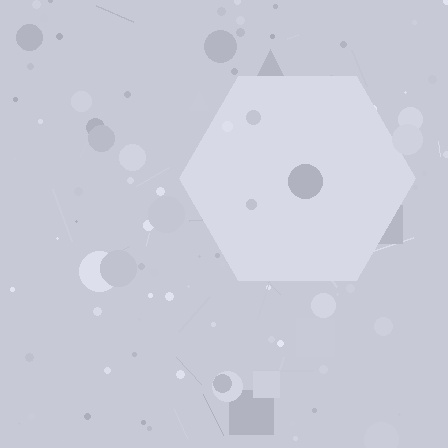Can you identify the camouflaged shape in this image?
The camouflaged shape is a hexagon.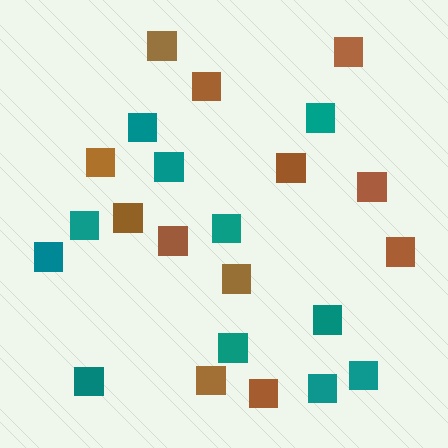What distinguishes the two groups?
There are 2 groups: one group of brown squares (12) and one group of teal squares (11).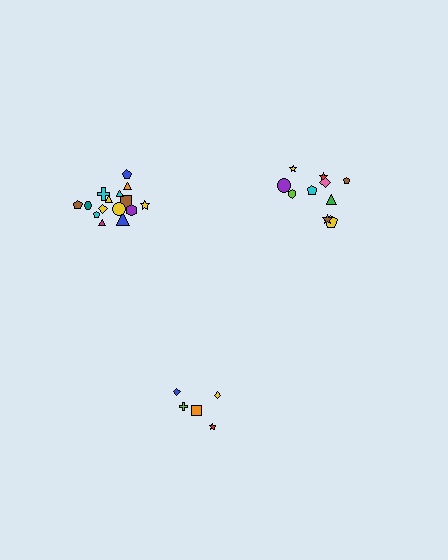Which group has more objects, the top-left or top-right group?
The top-left group.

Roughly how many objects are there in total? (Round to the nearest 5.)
Roughly 30 objects in total.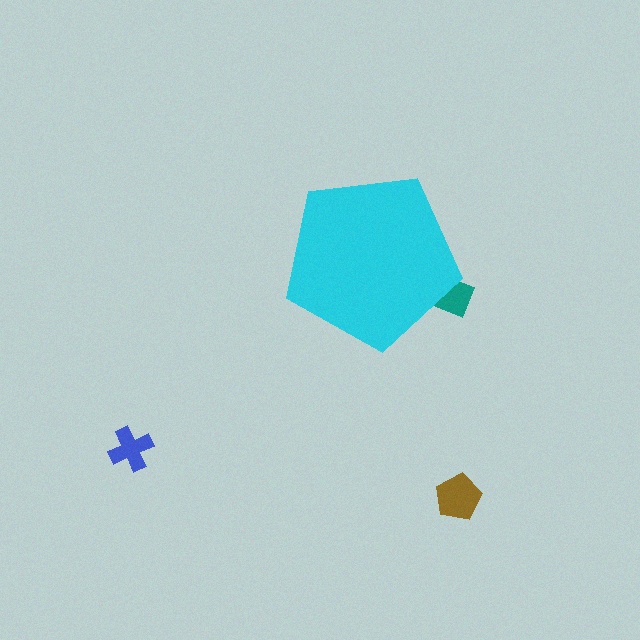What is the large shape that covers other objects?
A cyan pentagon.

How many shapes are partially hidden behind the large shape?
1 shape is partially hidden.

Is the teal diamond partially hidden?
Yes, the teal diamond is partially hidden behind the cyan pentagon.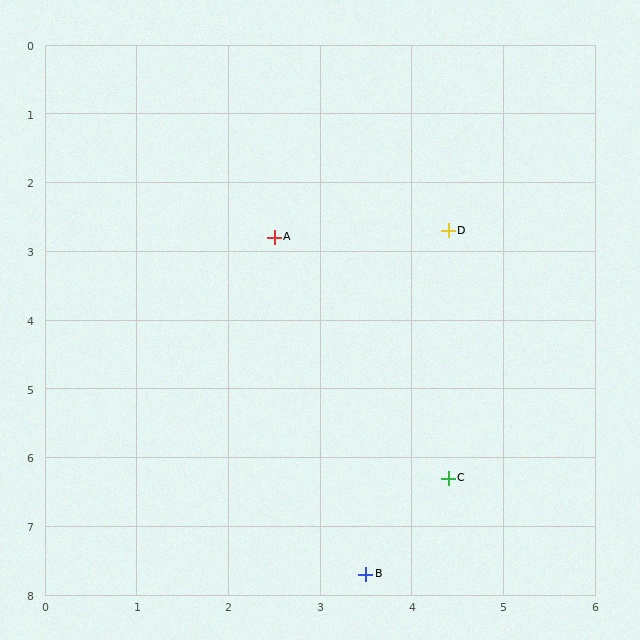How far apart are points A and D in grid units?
Points A and D are about 1.9 grid units apart.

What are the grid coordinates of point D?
Point D is at approximately (4.4, 2.7).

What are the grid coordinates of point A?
Point A is at approximately (2.5, 2.8).